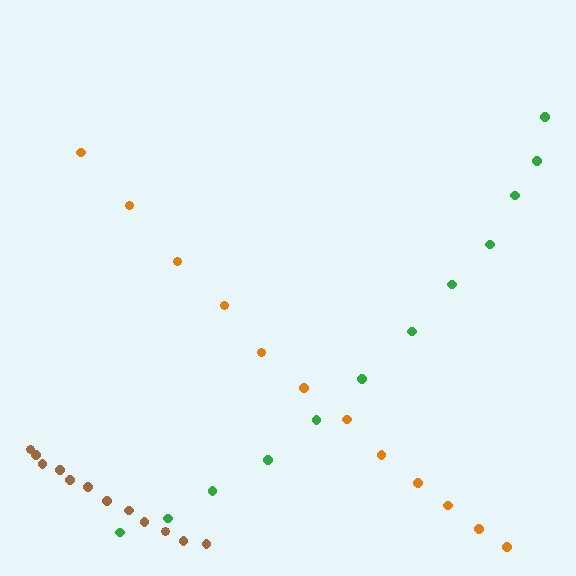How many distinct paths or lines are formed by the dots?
There are 3 distinct paths.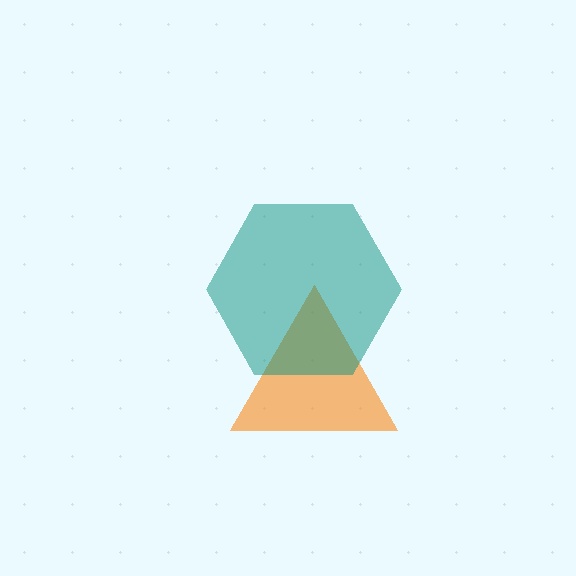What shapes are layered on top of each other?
The layered shapes are: an orange triangle, a teal hexagon.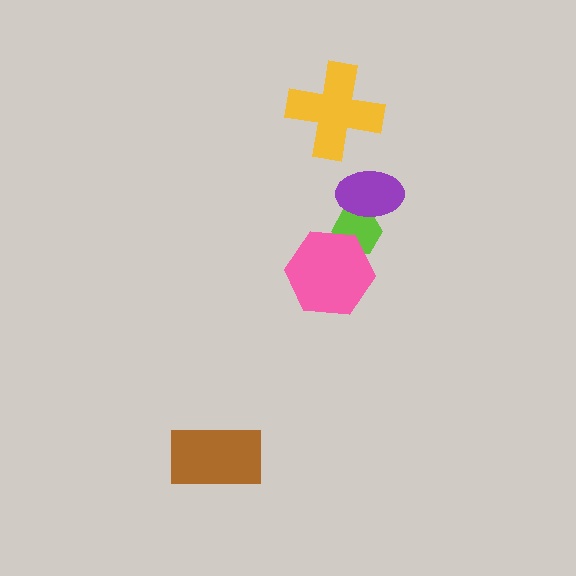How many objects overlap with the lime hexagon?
2 objects overlap with the lime hexagon.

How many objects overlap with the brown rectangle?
0 objects overlap with the brown rectangle.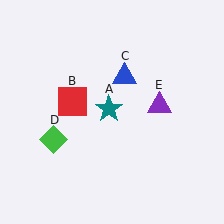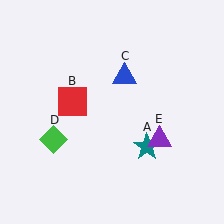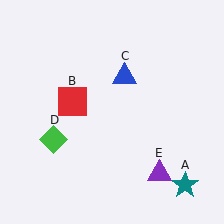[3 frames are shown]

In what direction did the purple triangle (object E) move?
The purple triangle (object E) moved down.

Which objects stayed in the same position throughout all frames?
Red square (object B) and blue triangle (object C) and green diamond (object D) remained stationary.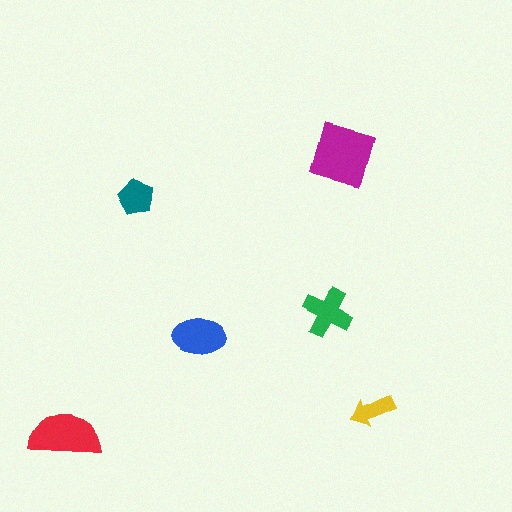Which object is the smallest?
The yellow arrow.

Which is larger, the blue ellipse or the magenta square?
The magenta square.